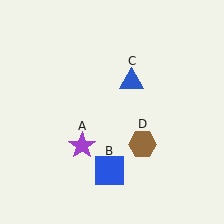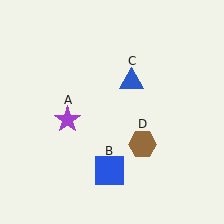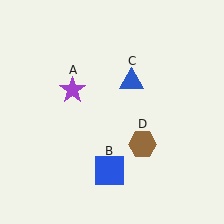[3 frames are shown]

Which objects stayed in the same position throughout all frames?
Blue square (object B) and blue triangle (object C) and brown hexagon (object D) remained stationary.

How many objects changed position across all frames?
1 object changed position: purple star (object A).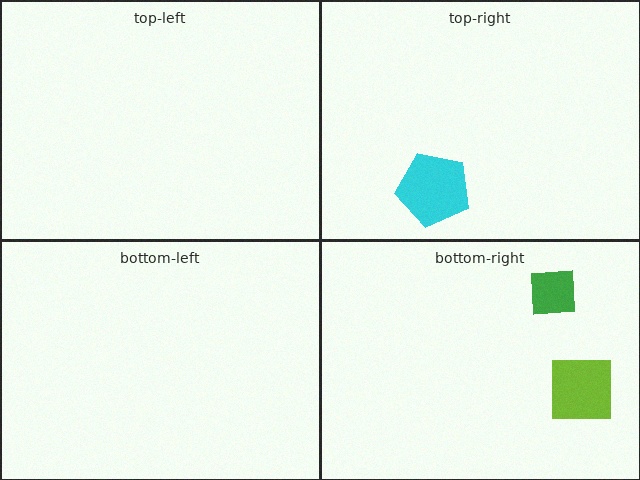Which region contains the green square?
The bottom-right region.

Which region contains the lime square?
The bottom-right region.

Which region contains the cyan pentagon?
The top-right region.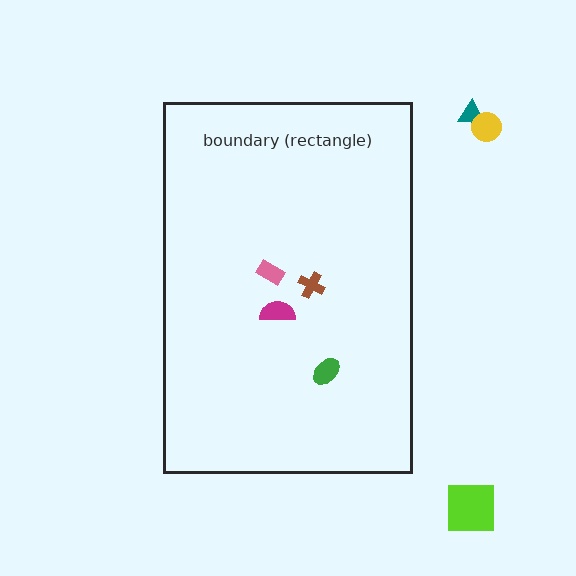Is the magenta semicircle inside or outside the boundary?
Inside.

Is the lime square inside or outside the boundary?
Outside.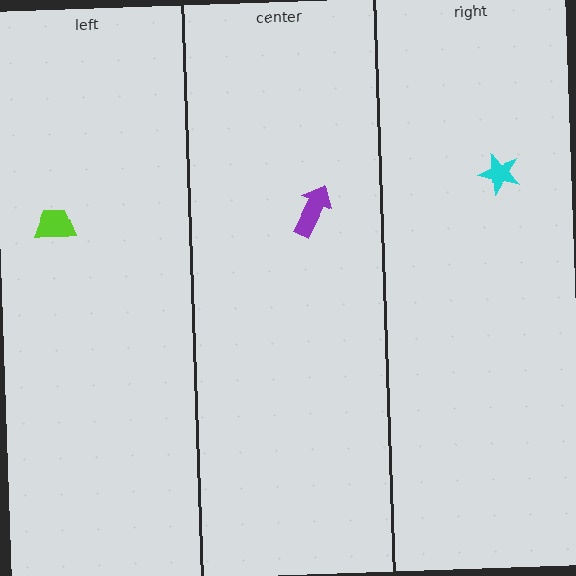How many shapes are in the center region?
1.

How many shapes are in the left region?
1.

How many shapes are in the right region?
1.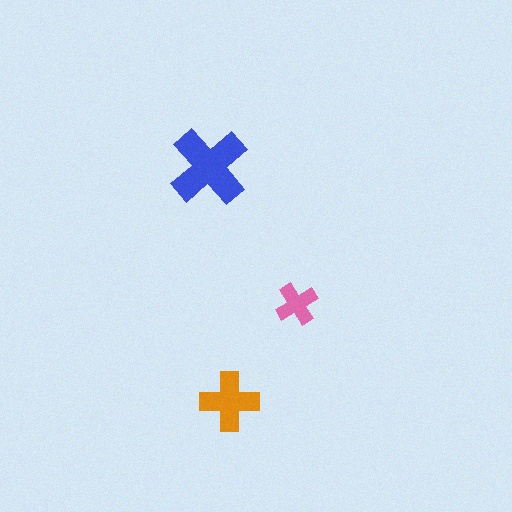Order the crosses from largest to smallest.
the blue one, the orange one, the pink one.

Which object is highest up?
The blue cross is topmost.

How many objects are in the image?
There are 3 objects in the image.